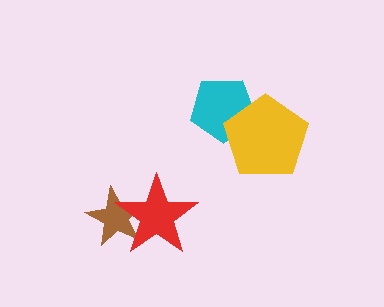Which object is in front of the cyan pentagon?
The yellow pentagon is in front of the cyan pentagon.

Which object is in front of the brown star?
The red star is in front of the brown star.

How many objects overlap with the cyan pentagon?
1 object overlaps with the cyan pentagon.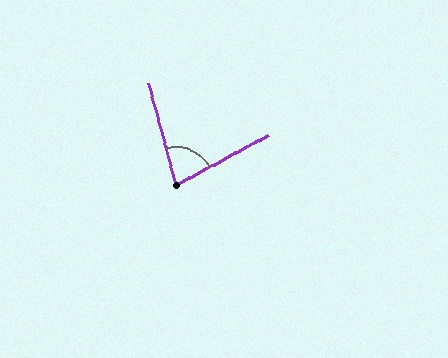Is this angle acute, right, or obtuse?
It is acute.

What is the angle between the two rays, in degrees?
Approximately 77 degrees.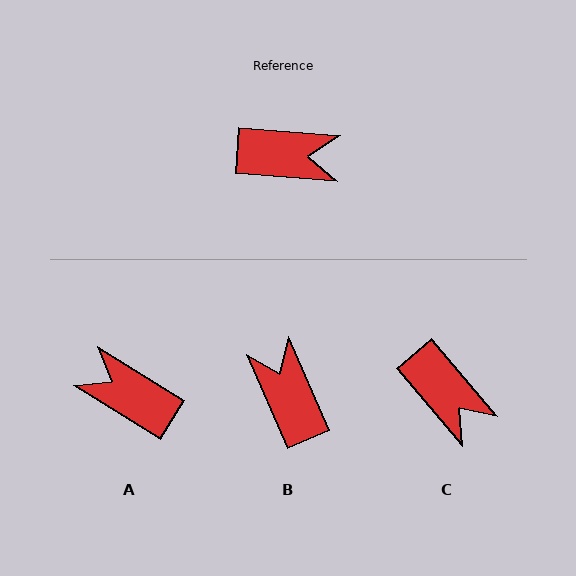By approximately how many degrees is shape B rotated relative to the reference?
Approximately 118 degrees counter-clockwise.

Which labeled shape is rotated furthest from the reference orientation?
A, about 153 degrees away.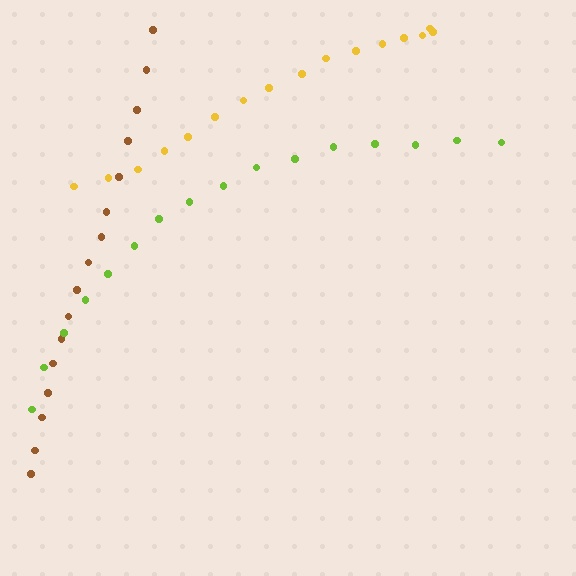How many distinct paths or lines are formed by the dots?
There are 3 distinct paths.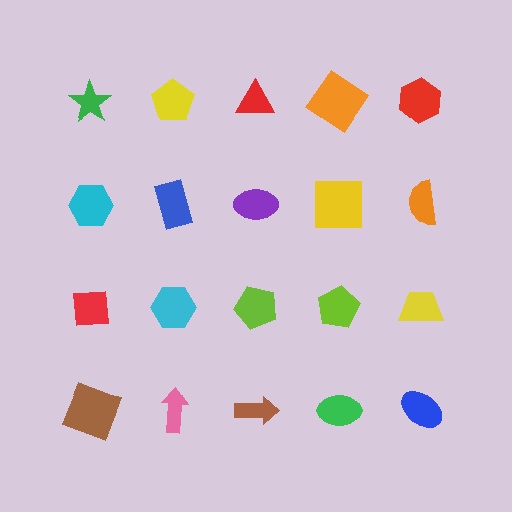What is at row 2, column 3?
A purple ellipse.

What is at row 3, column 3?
A lime pentagon.